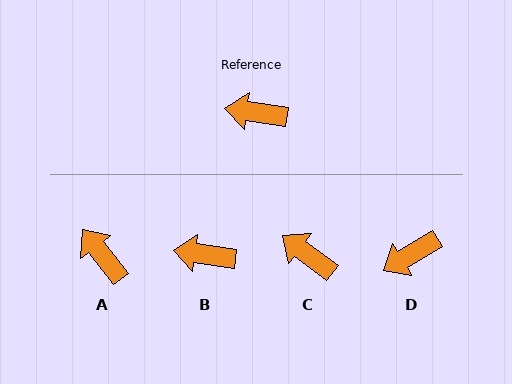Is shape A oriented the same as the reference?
No, it is off by about 44 degrees.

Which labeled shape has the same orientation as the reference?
B.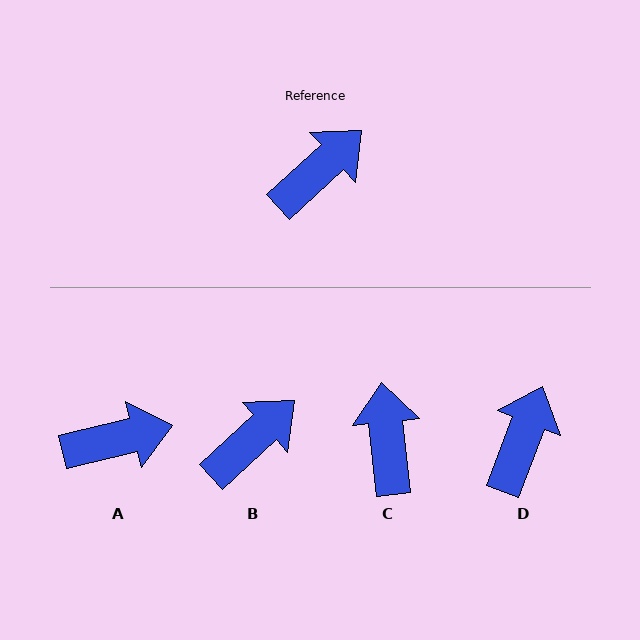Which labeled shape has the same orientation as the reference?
B.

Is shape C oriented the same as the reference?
No, it is off by about 54 degrees.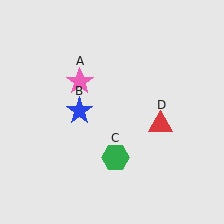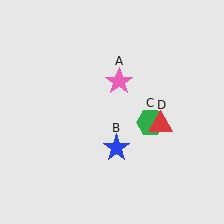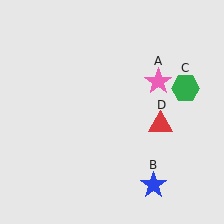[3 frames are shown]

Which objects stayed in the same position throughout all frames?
Red triangle (object D) remained stationary.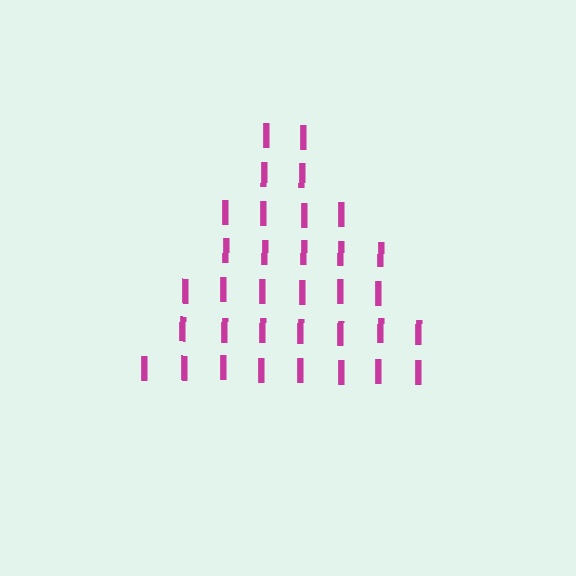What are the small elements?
The small elements are letter I's.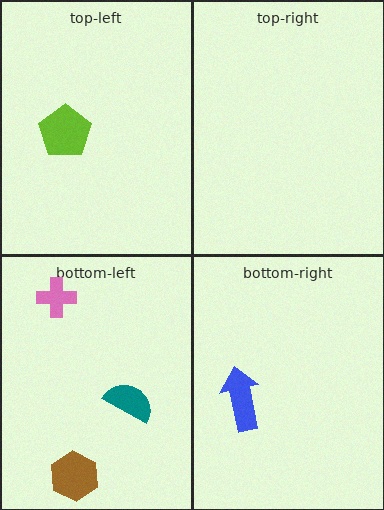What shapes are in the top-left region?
The lime pentagon.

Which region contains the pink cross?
The bottom-left region.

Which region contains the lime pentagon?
The top-left region.